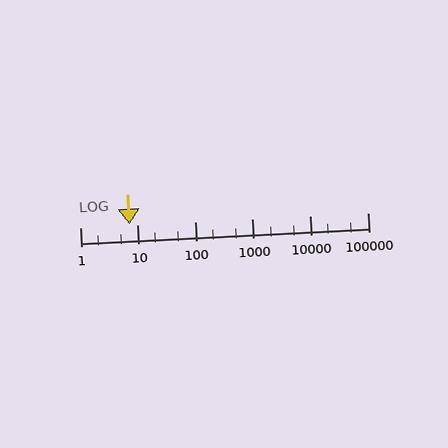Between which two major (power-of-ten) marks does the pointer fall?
The pointer is between 1 and 10.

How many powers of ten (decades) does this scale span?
The scale spans 5 decades, from 1 to 100000.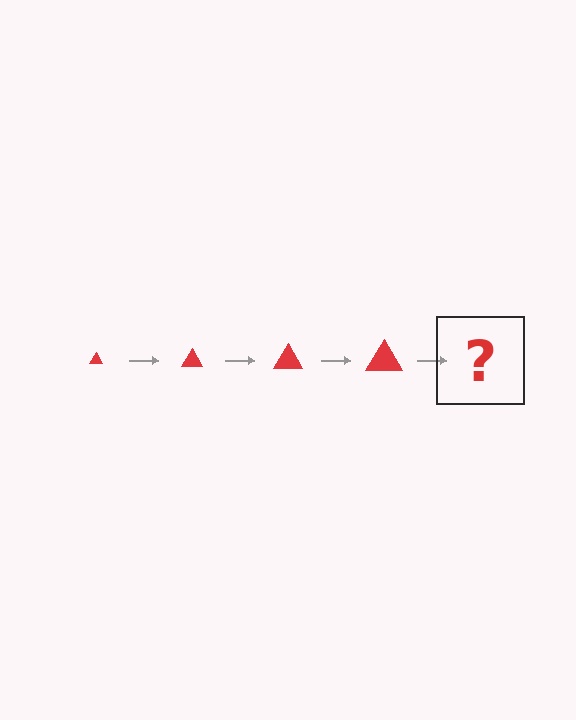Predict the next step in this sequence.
The next step is a red triangle, larger than the previous one.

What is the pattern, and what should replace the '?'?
The pattern is that the triangle gets progressively larger each step. The '?' should be a red triangle, larger than the previous one.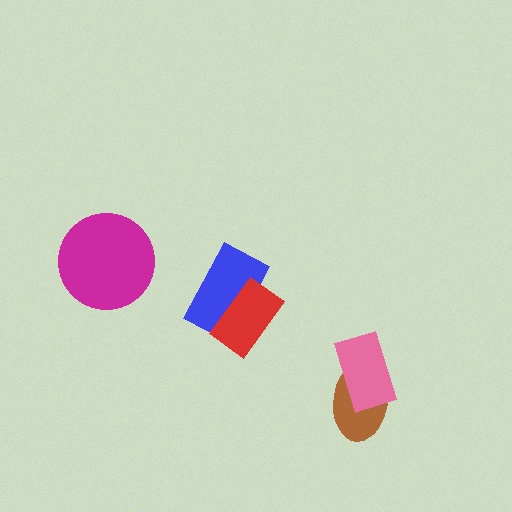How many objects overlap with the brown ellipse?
1 object overlaps with the brown ellipse.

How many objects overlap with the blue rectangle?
1 object overlaps with the blue rectangle.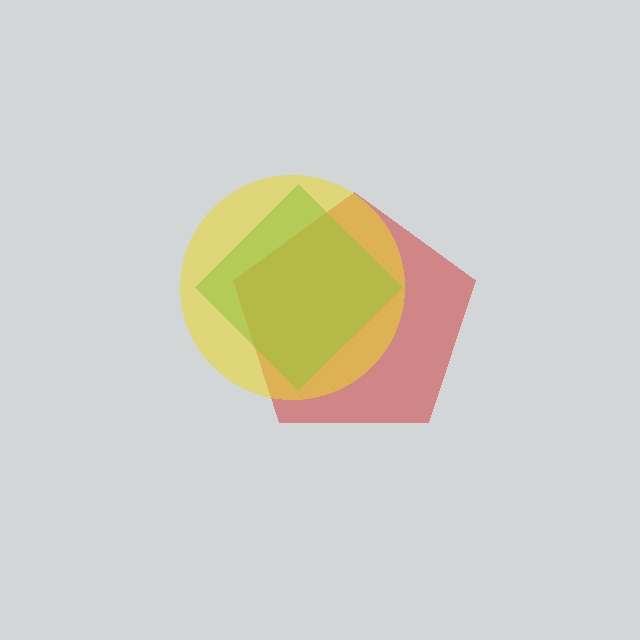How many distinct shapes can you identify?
There are 3 distinct shapes: a red pentagon, a green diamond, a yellow circle.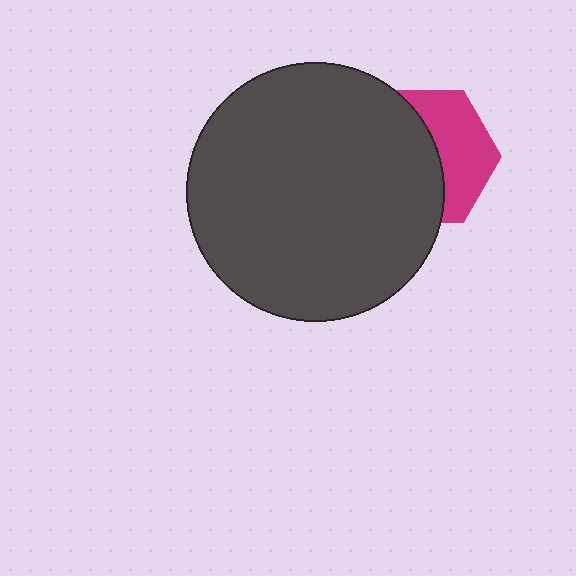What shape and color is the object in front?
The object in front is a dark gray circle.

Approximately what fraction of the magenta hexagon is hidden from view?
Roughly 57% of the magenta hexagon is hidden behind the dark gray circle.